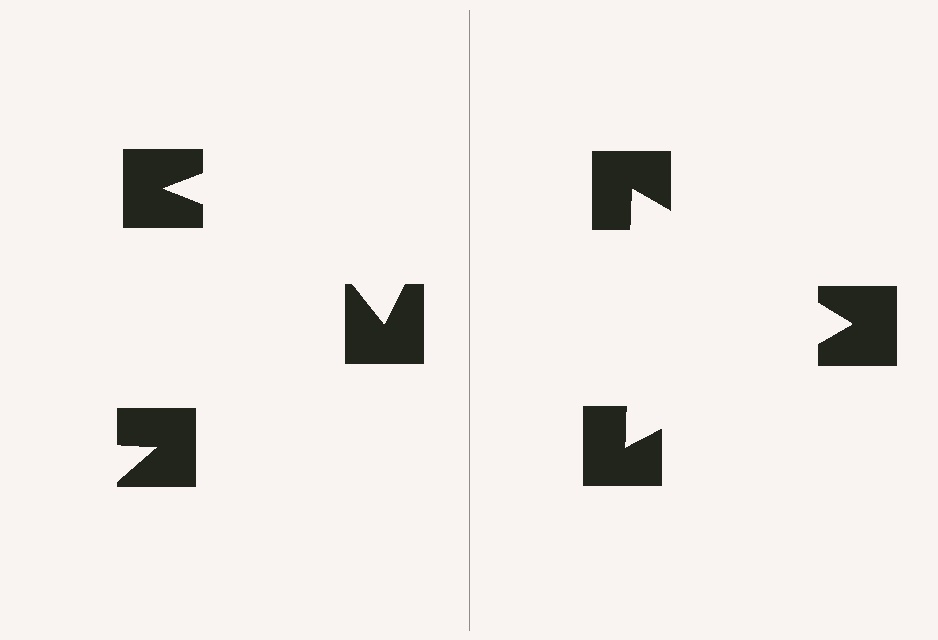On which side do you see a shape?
An illusory triangle appears on the right side. On the left side the wedge cuts are rotated, so no coherent shape forms.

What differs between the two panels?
The notched squares are positioned identically on both sides; only the wedge orientations differ. On the right they align to a triangle; on the left they are misaligned.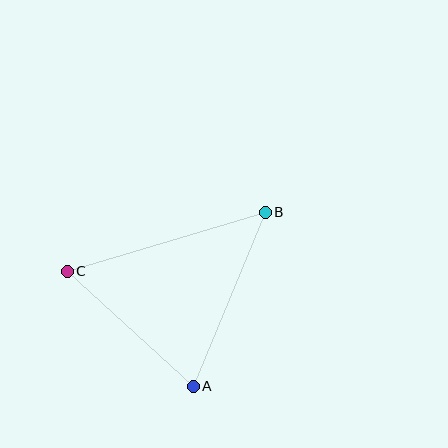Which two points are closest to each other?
Points A and C are closest to each other.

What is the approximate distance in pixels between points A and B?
The distance between A and B is approximately 188 pixels.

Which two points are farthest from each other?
Points B and C are farthest from each other.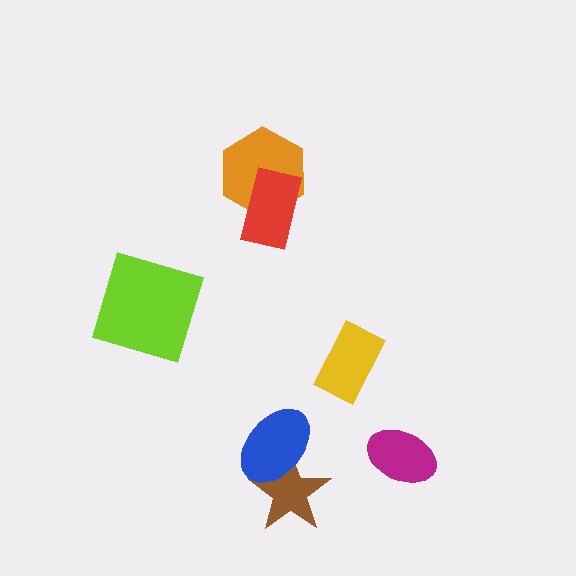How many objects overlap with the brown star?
1 object overlaps with the brown star.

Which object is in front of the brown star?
The blue ellipse is in front of the brown star.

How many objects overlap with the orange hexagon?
1 object overlaps with the orange hexagon.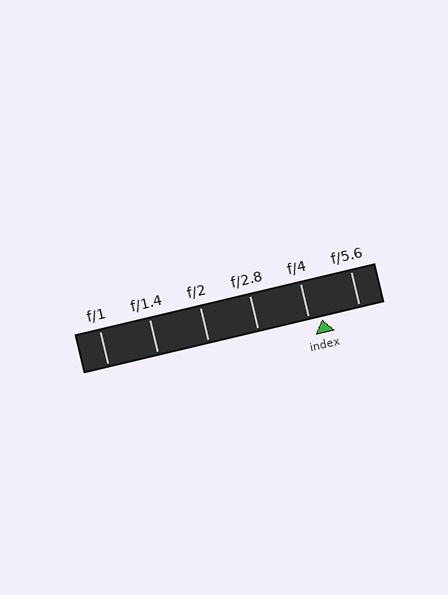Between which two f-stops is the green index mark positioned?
The index mark is between f/4 and f/5.6.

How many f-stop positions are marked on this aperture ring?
There are 6 f-stop positions marked.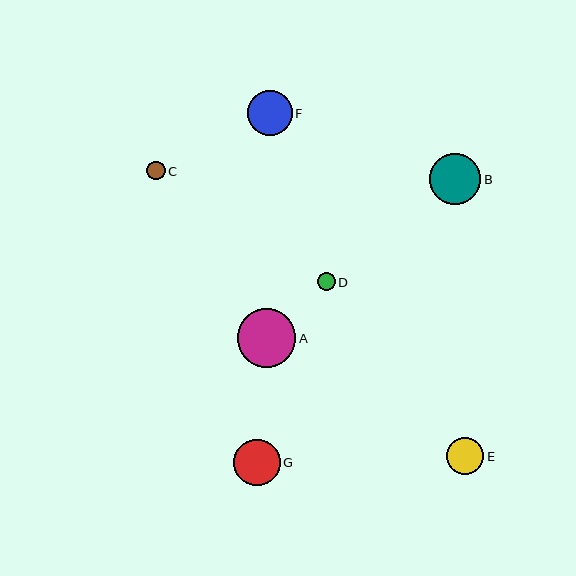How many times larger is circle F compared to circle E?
Circle F is approximately 1.2 times the size of circle E.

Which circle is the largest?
Circle A is the largest with a size of approximately 58 pixels.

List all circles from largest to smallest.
From largest to smallest: A, B, G, F, E, C, D.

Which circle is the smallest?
Circle D is the smallest with a size of approximately 18 pixels.